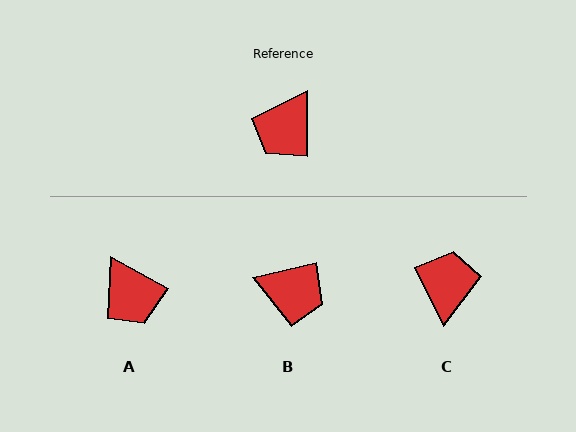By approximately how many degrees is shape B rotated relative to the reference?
Approximately 103 degrees counter-clockwise.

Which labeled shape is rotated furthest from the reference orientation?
C, about 153 degrees away.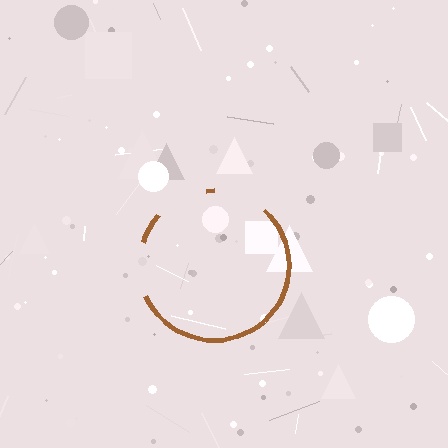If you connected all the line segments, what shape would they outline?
They would outline a circle.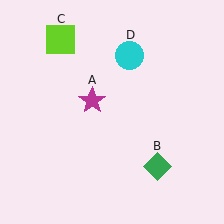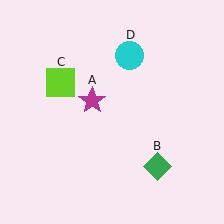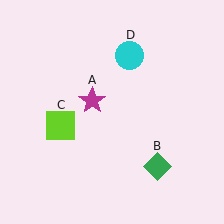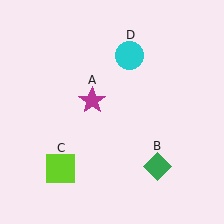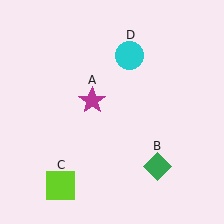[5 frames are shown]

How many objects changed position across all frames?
1 object changed position: lime square (object C).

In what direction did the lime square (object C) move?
The lime square (object C) moved down.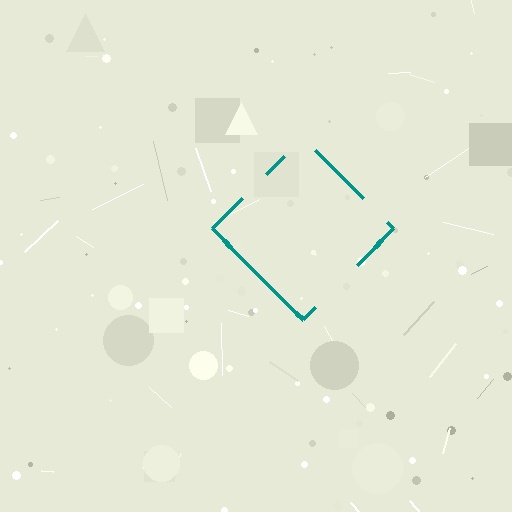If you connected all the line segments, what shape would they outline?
They would outline a diamond.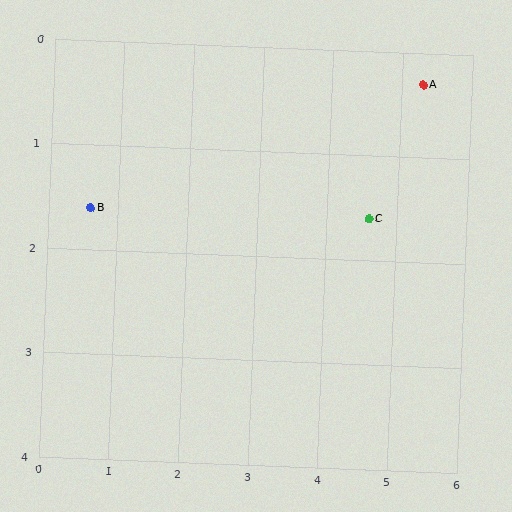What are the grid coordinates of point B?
Point B is at approximately (0.6, 1.6).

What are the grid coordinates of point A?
Point A is at approximately (5.3, 0.3).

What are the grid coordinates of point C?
Point C is at approximately (4.6, 1.6).